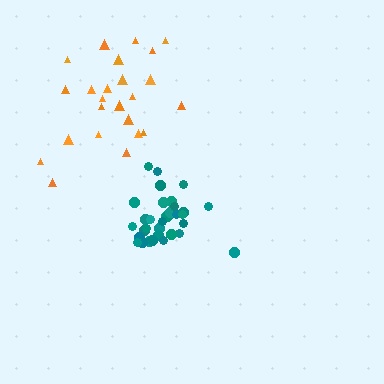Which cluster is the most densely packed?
Teal.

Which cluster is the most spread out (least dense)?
Orange.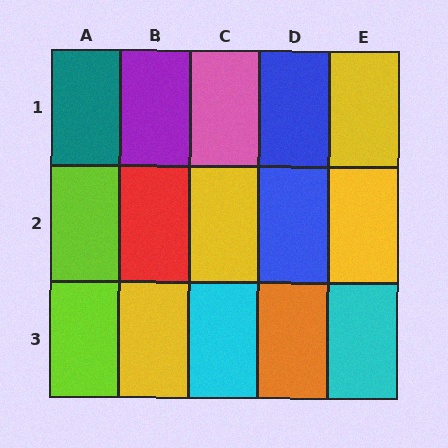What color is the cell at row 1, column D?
Blue.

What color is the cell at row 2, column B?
Red.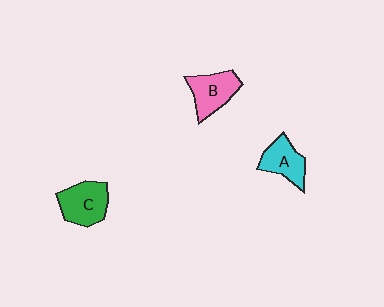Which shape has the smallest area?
Shape A (cyan).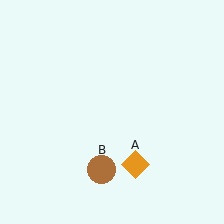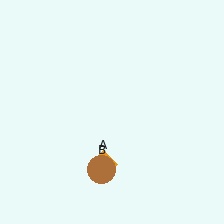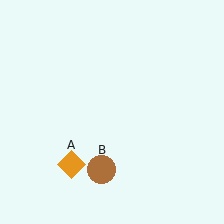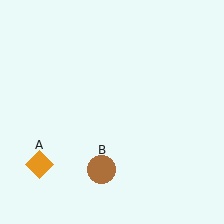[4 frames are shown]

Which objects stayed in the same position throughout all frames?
Brown circle (object B) remained stationary.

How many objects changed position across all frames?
1 object changed position: orange diamond (object A).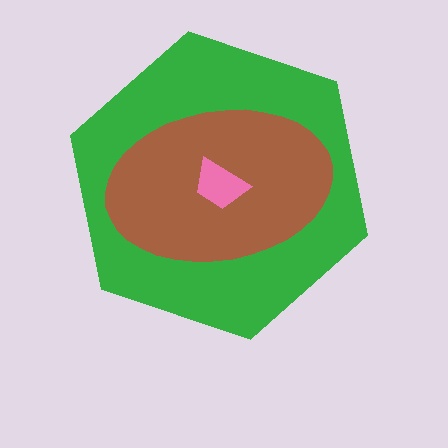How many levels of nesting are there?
3.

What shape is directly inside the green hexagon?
The brown ellipse.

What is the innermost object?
The pink trapezoid.